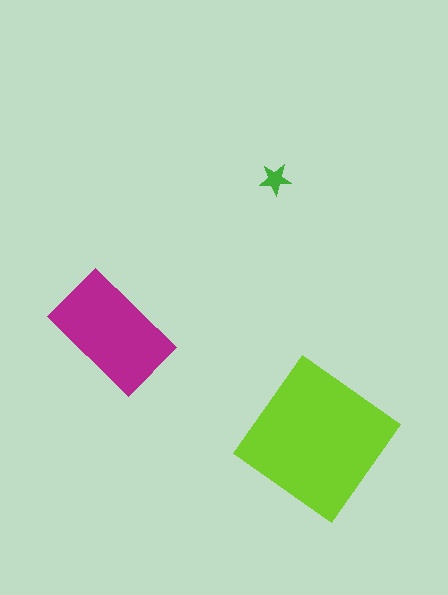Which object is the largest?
The lime diamond.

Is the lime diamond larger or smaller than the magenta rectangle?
Larger.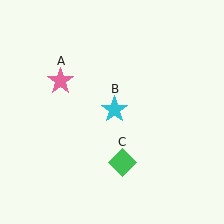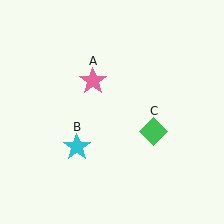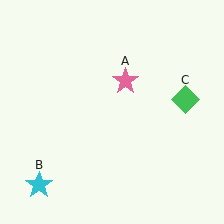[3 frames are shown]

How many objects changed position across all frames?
3 objects changed position: pink star (object A), cyan star (object B), green diamond (object C).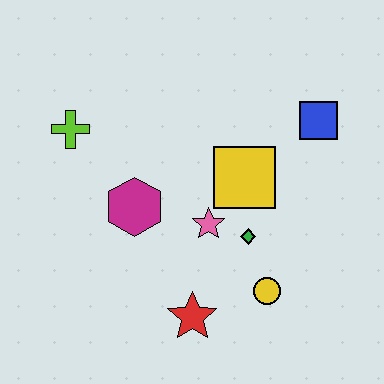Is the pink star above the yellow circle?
Yes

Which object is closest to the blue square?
The yellow square is closest to the blue square.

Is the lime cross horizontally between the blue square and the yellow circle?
No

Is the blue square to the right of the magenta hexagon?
Yes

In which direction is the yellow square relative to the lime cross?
The yellow square is to the right of the lime cross.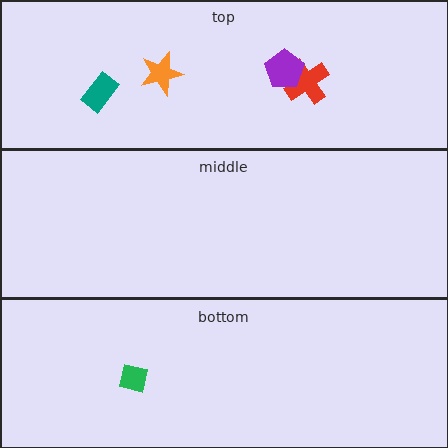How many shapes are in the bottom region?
1.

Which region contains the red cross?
The top region.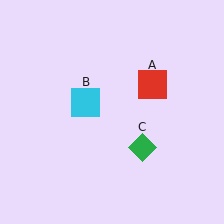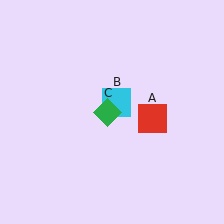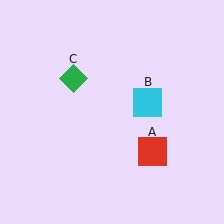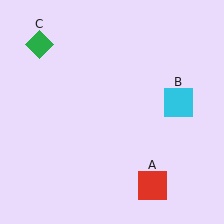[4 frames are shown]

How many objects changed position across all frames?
3 objects changed position: red square (object A), cyan square (object B), green diamond (object C).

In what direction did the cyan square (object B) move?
The cyan square (object B) moved right.